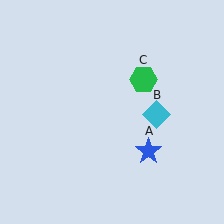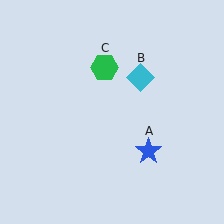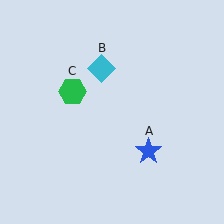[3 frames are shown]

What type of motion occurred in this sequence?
The cyan diamond (object B), green hexagon (object C) rotated counterclockwise around the center of the scene.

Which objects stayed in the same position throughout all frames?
Blue star (object A) remained stationary.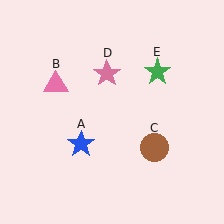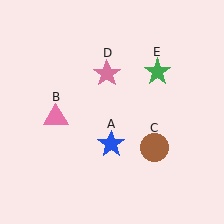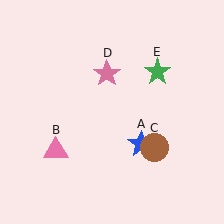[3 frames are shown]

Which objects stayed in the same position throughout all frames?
Brown circle (object C) and pink star (object D) and green star (object E) remained stationary.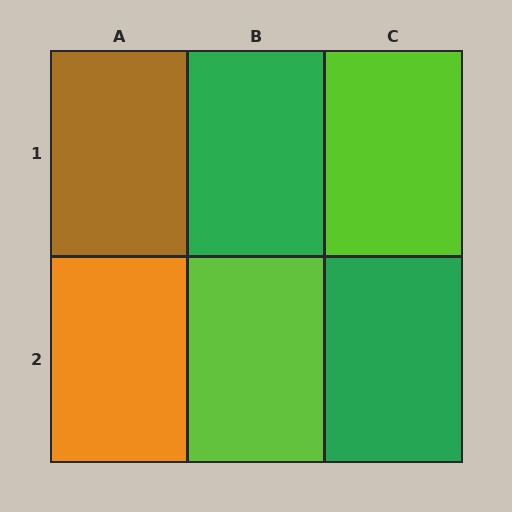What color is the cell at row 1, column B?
Green.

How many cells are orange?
1 cell is orange.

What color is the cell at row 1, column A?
Brown.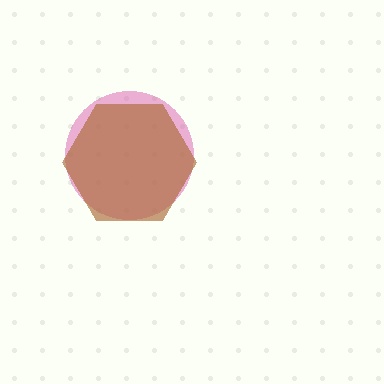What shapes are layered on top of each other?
The layered shapes are: a pink circle, a brown hexagon.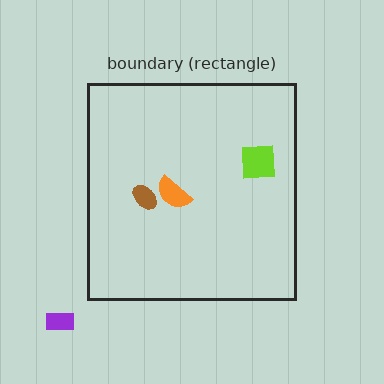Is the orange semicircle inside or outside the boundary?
Inside.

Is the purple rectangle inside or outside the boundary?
Outside.